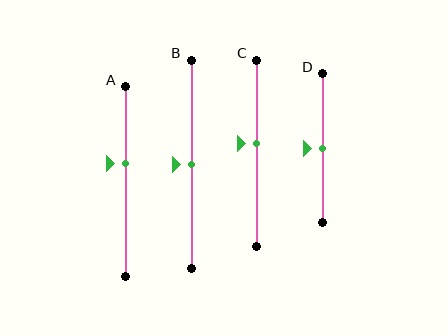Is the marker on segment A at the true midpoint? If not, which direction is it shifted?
No, the marker on segment A is shifted upward by about 9% of the segment length.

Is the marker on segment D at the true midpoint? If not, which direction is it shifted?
Yes, the marker on segment D is at the true midpoint.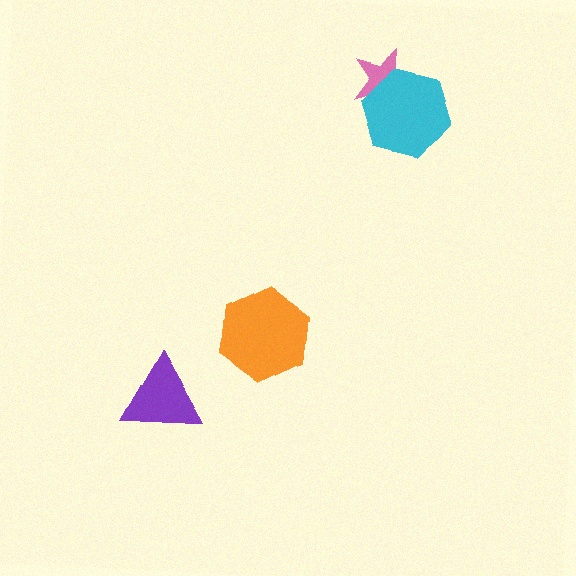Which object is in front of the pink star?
The cyan hexagon is in front of the pink star.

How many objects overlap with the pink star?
1 object overlaps with the pink star.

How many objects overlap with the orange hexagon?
0 objects overlap with the orange hexagon.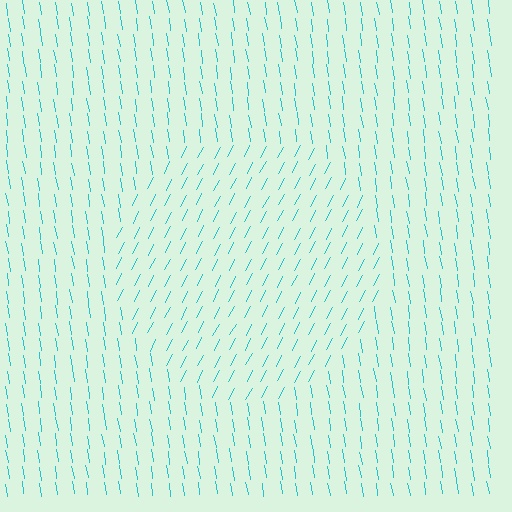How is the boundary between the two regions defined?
The boundary is defined purely by a change in line orientation (approximately 36 degrees difference). All lines are the same color and thickness.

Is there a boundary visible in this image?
Yes, there is a texture boundary formed by a change in line orientation.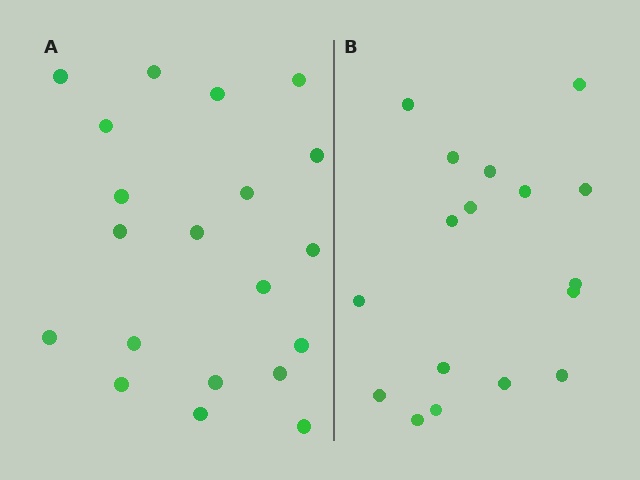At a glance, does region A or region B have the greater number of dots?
Region A (the left region) has more dots.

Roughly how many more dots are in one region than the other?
Region A has just a few more — roughly 2 or 3 more dots than region B.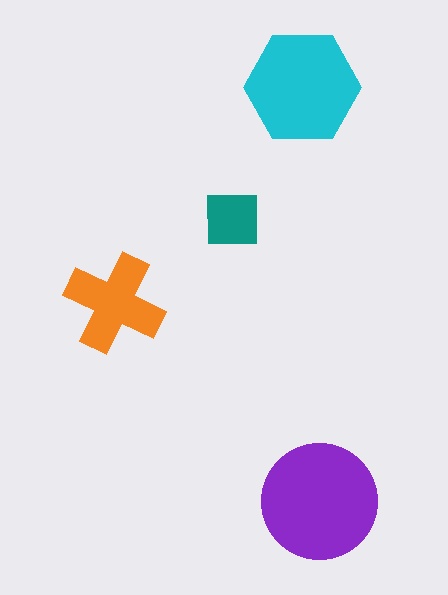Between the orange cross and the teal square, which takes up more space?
The orange cross.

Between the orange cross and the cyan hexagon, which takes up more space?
The cyan hexagon.